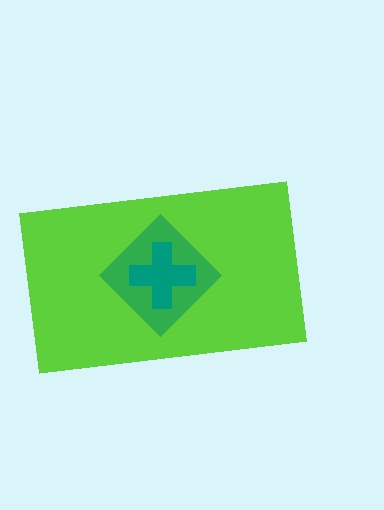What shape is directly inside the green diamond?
The teal cross.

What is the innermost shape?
The teal cross.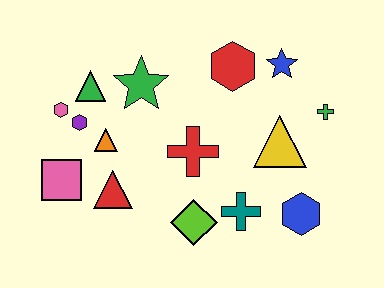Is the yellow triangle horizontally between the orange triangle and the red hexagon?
No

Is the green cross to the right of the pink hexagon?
Yes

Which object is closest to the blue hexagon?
The teal cross is closest to the blue hexagon.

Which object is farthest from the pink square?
The green cross is farthest from the pink square.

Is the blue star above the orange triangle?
Yes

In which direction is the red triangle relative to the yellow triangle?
The red triangle is to the left of the yellow triangle.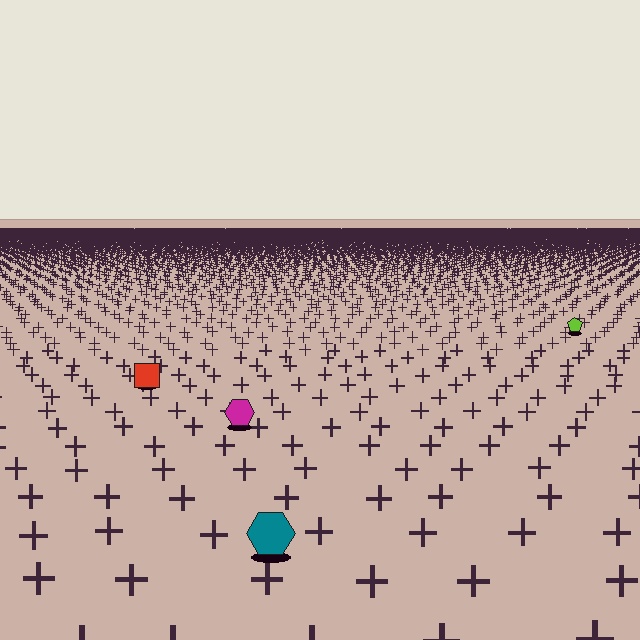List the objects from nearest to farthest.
From nearest to farthest: the teal hexagon, the magenta hexagon, the red square, the lime pentagon.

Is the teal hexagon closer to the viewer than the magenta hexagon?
Yes. The teal hexagon is closer — you can tell from the texture gradient: the ground texture is coarser near it.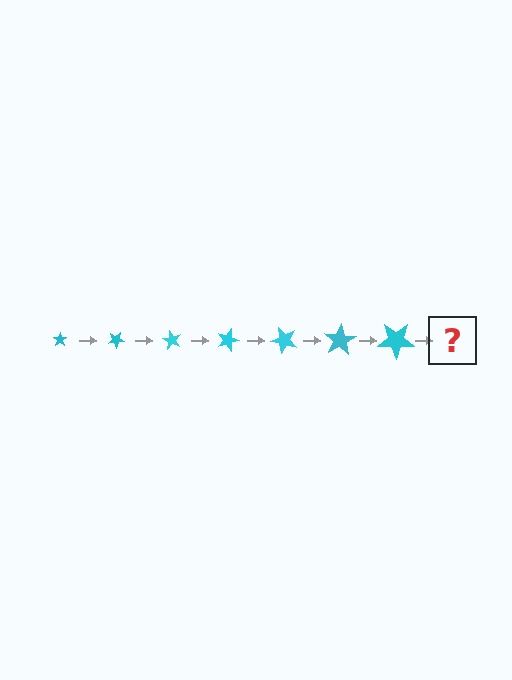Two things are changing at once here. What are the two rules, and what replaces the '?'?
The two rules are that the star grows larger each step and it rotates 30 degrees each step. The '?' should be a star, larger than the previous one and rotated 210 degrees from the start.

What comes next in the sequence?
The next element should be a star, larger than the previous one and rotated 210 degrees from the start.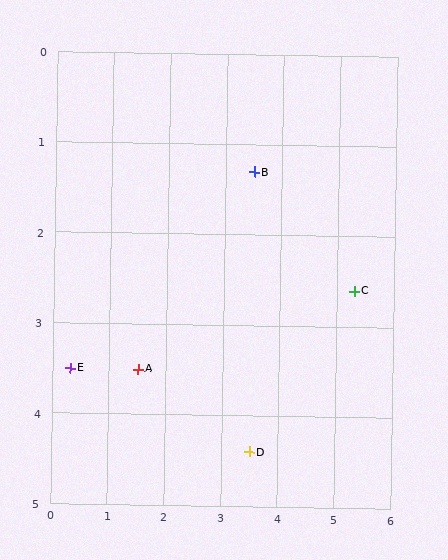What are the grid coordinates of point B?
Point B is at approximately (3.5, 1.3).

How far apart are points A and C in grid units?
Points A and C are about 3.9 grid units apart.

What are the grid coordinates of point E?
Point E is at approximately (0.3, 3.5).